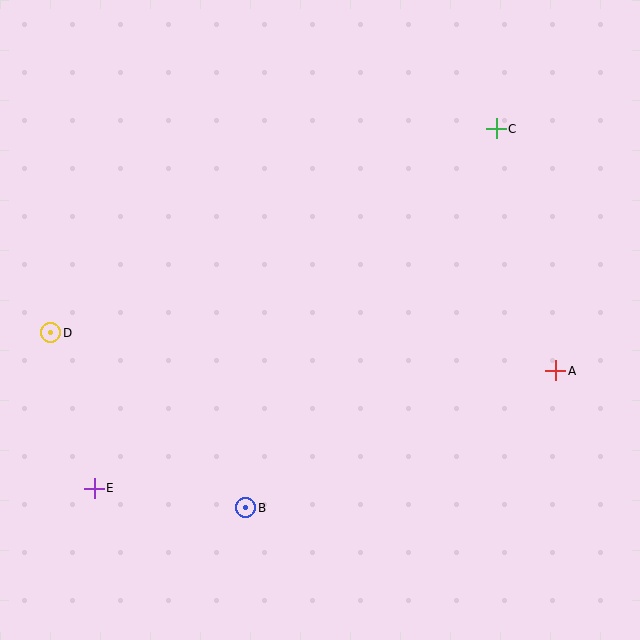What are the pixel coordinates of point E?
Point E is at (94, 488).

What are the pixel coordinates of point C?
Point C is at (496, 129).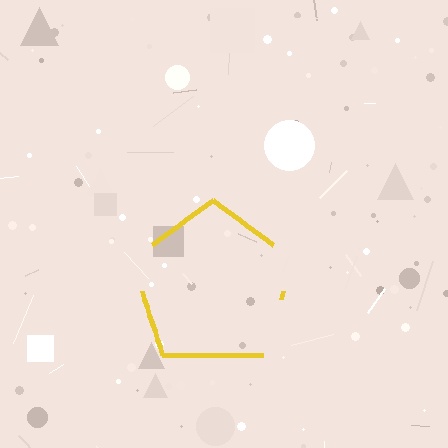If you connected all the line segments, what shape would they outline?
They would outline a pentagon.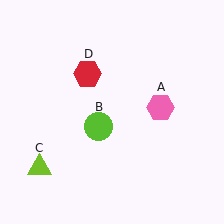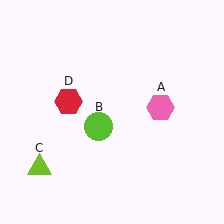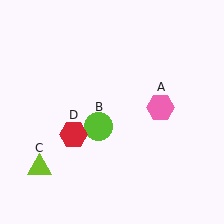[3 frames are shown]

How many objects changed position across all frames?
1 object changed position: red hexagon (object D).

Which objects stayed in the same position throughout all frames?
Pink hexagon (object A) and lime circle (object B) and lime triangle (object C) remained stationary.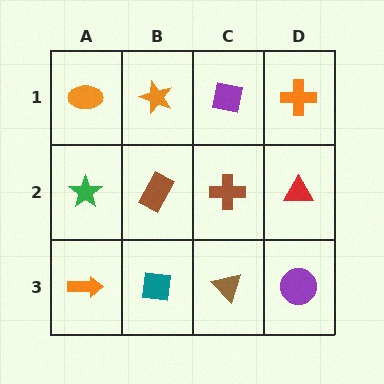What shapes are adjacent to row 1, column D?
A red triangle (row 2, column D), a purple square (row 1, column C).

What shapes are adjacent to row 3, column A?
A green star (row 2, column A), a teal square (row 3, column B).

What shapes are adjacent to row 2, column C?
A purple square (row 1, column C), a brown triangle (row 3, column C), a brown rectangle (row 2, column B), a red triangle (row 2, column D).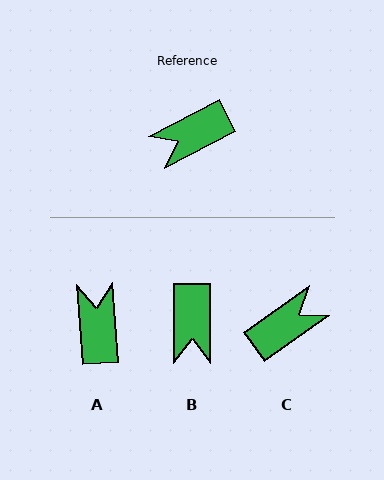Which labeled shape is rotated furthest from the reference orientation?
C, about 172 degrees away.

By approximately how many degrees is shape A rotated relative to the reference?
Approximately 114 degrees clockwise.